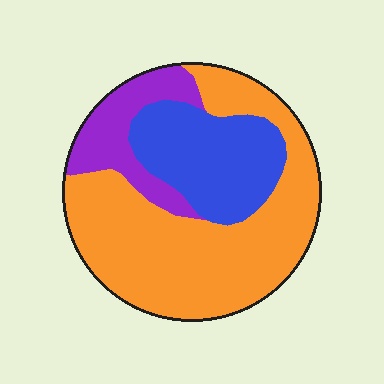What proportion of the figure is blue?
Blue takes up between a quarter and a half of the figure.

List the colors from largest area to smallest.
From largest to smallest: orange, blue, purple.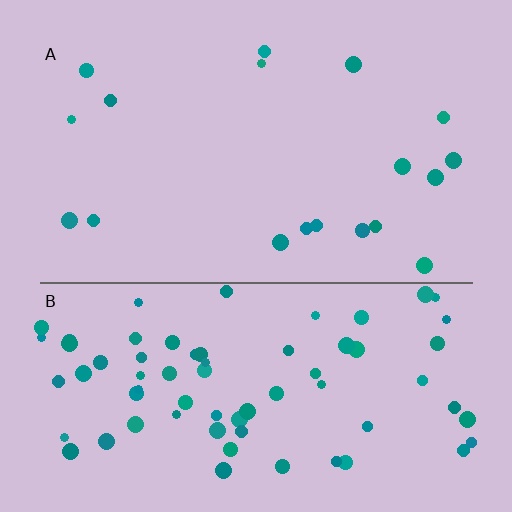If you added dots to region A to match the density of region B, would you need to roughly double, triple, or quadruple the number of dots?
Approximately quadruple.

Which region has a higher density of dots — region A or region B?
B (the bottom).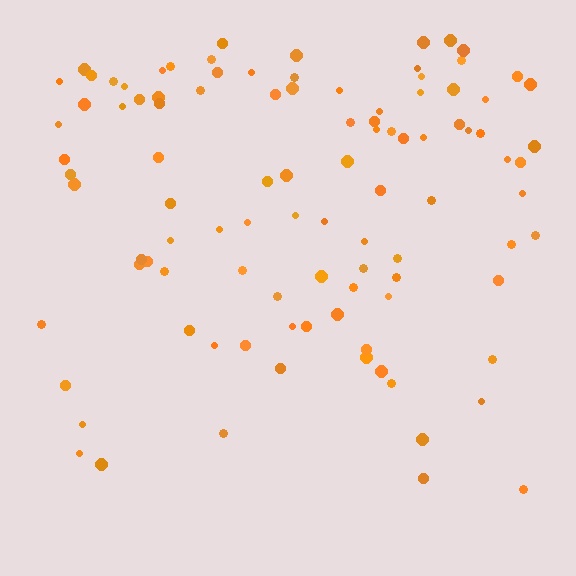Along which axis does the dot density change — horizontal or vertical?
Vertical.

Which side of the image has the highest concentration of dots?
The top.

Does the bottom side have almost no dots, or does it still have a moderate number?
Still a moderate number, just noticeably fewer than the top.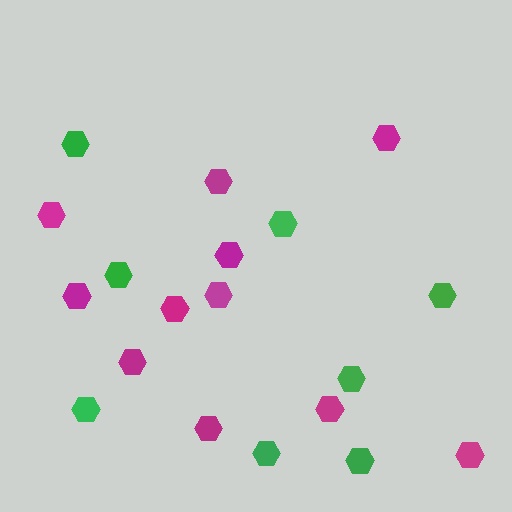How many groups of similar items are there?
There are 2 groups: one group of magenta hexagons (11) and one group of green hexagons (8).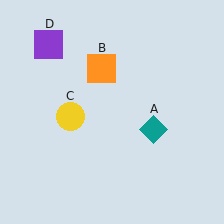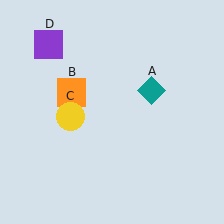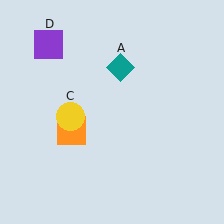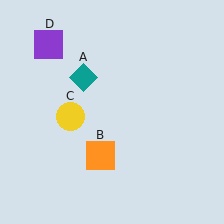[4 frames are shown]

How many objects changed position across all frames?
2 objects changed position: teal diamond (object A), orange square (object B).